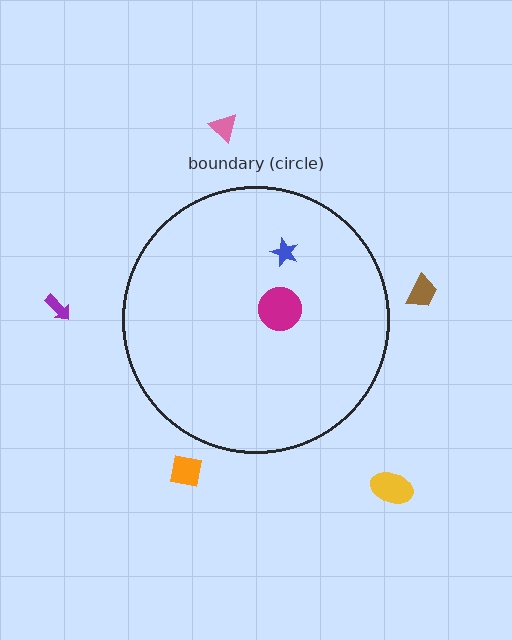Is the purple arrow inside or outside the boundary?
Outside.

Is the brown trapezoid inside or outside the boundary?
Outside.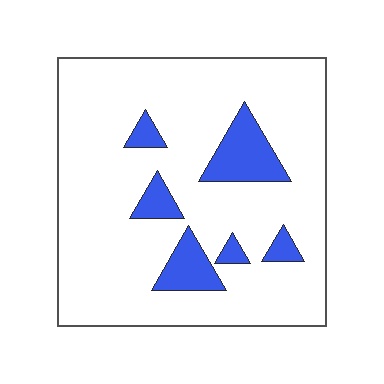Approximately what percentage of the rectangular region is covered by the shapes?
Approximately 15%.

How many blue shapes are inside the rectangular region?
6.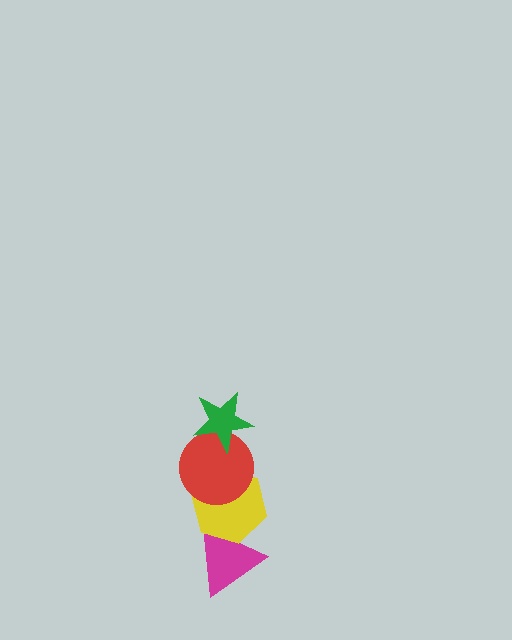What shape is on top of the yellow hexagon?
The red circle is on top of the yellow hexagon.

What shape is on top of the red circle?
The green star is on top of the red circle.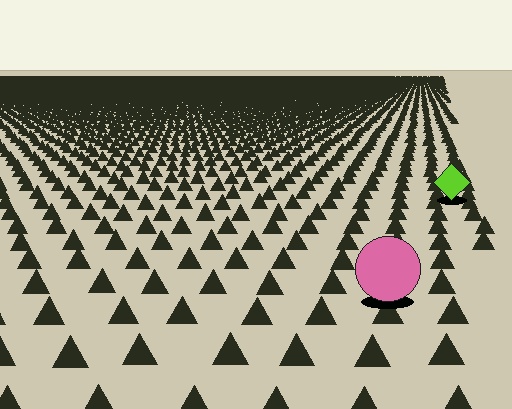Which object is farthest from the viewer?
The lime diamond is farthest from the viewer. It appears smaller and the ground texture around it is denser.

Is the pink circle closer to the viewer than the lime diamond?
Yes. The pink circle is closer — you can tell from the texture gradient: the ground texture is coarser near it.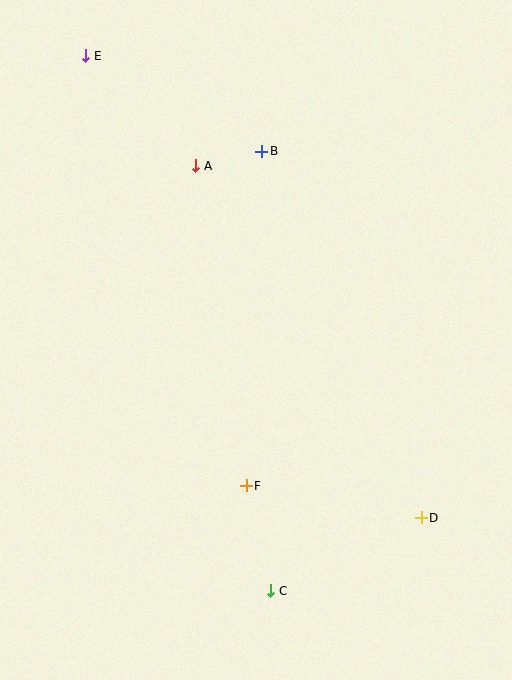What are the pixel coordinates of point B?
Point B is at (262, 151).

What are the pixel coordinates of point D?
Point D is at (421, 518).